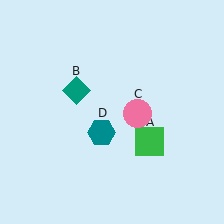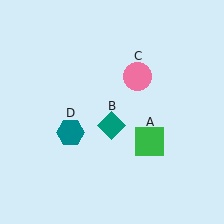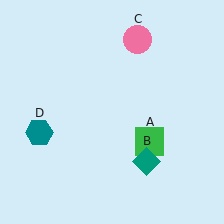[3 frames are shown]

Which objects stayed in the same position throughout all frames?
Green square (object A) remained stationary.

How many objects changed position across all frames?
3 objects changed position: teal diamond (object B), pink circle (object C), teal hexagon (object D).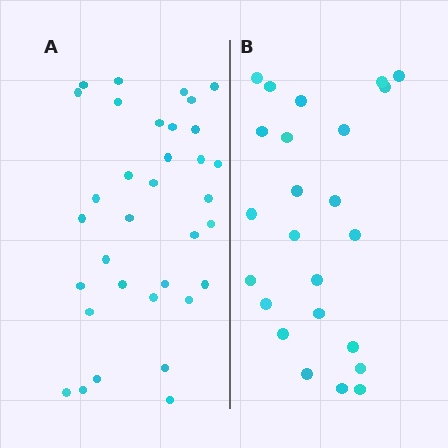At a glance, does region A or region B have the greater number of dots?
Region A (the left region) has more dots.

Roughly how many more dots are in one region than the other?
Region A has roughly 10 or so more dots than region B.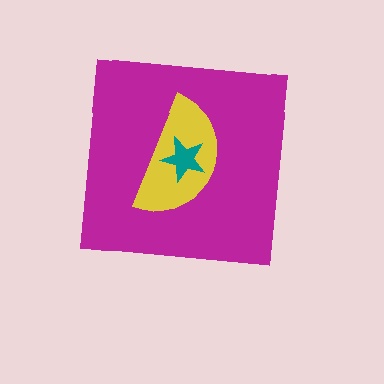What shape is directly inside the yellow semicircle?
The teal star.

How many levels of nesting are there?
3.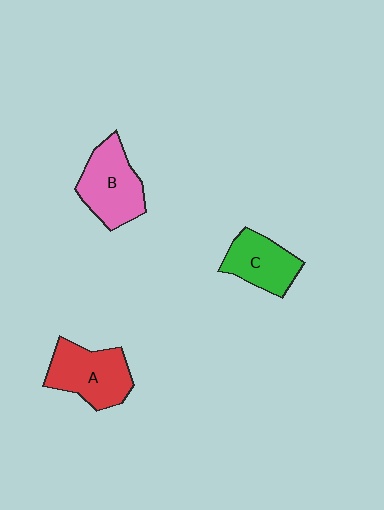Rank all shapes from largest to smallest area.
From largest to smallest: B (pink), A (red), C (green).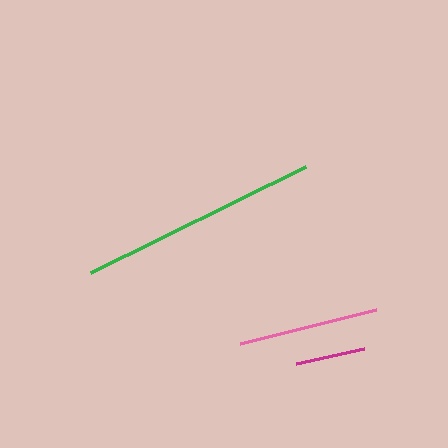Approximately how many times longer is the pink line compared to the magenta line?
The pink line is approximately 2.0 times the length of the magenta line.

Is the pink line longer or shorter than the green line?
The green line is longer than the pink line.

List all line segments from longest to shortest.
From longest to shortest: green, pink, magenta.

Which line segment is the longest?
The green line is the longest at approximately 240 pixels.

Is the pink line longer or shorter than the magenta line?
The pink line is longer than the magenta line.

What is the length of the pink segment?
The pink segment is approximately 141 pixels long.